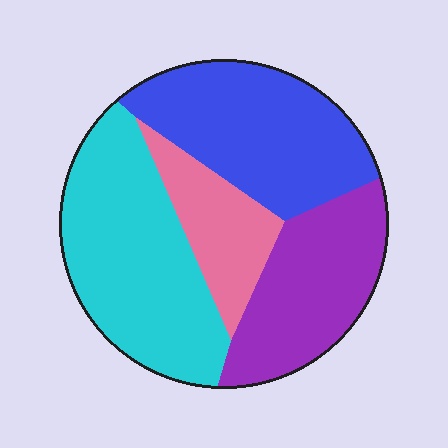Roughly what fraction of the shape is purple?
Purple takes up about one quarter (1/4) of the shape.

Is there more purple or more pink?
Purple.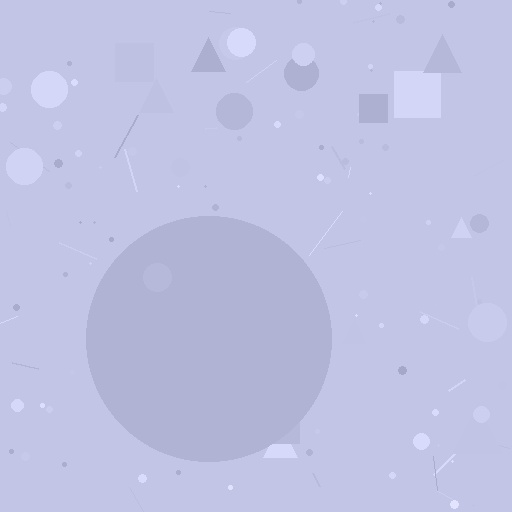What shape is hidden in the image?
A circle is hidden in the image.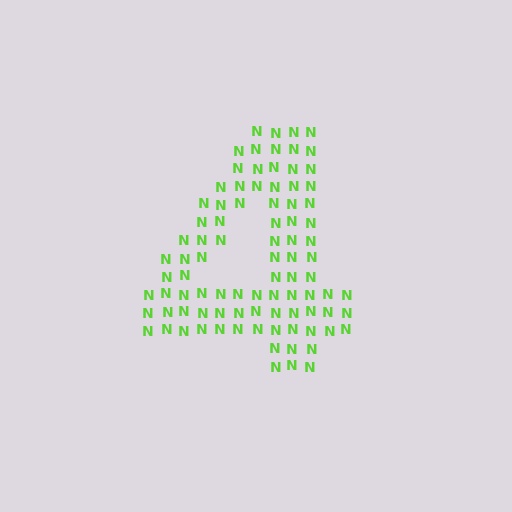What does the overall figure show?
The overall figure shows the digit 4.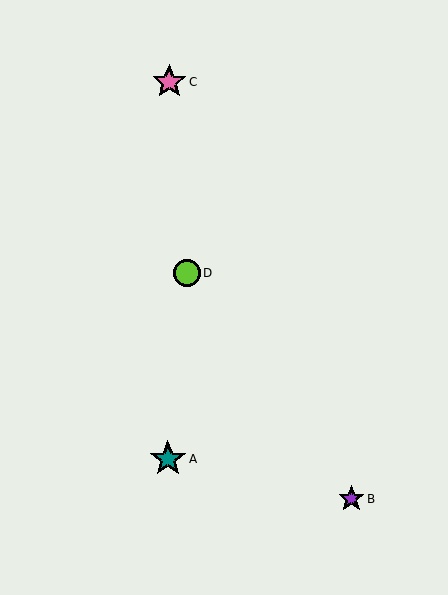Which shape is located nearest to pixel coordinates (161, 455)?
The teal star (labeled A) at (168, 459) is nearest to that location.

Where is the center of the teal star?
The center of the teal star is at (168, 459).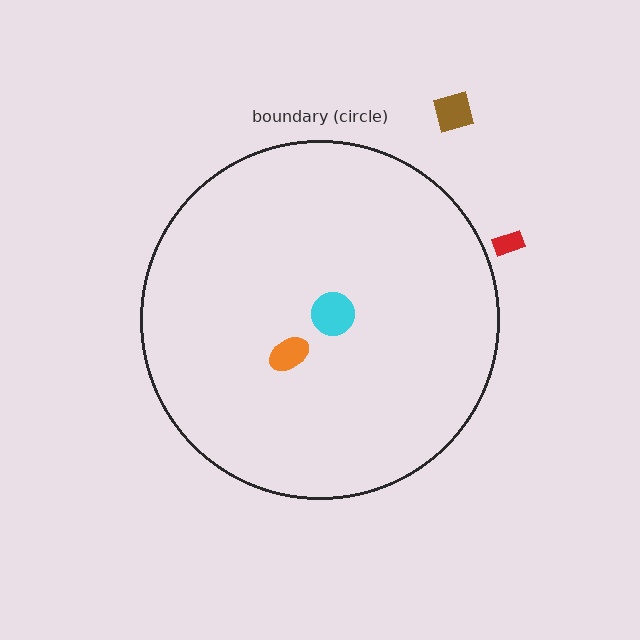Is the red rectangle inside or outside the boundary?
Outside.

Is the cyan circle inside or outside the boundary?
Inside.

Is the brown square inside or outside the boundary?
Outside.